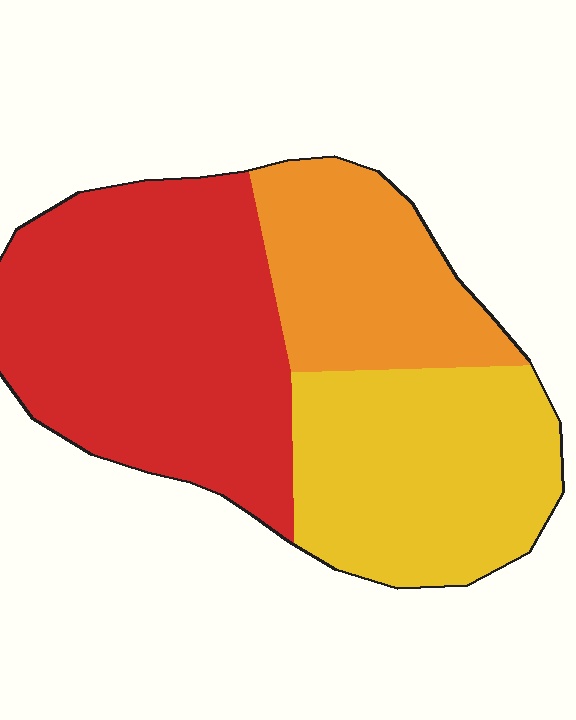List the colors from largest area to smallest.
From largest to smallest: red, yellow, orange.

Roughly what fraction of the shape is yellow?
Yellow covers about 30% of the shape.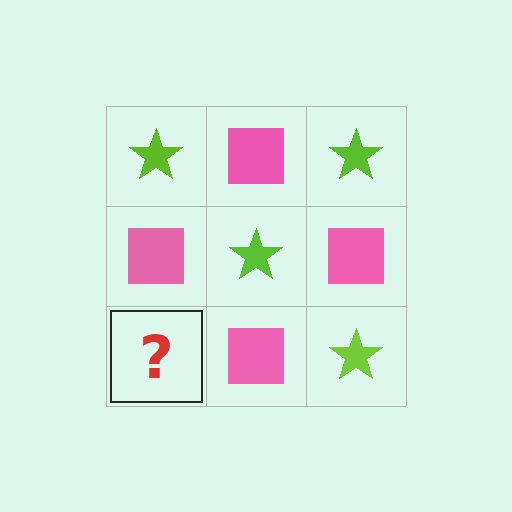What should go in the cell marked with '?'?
The missing cell should contain a lime star.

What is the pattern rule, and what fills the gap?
The rule is that it alternates lime star and pink square in a checkerboard pattern. The gap should be filled with a lime star.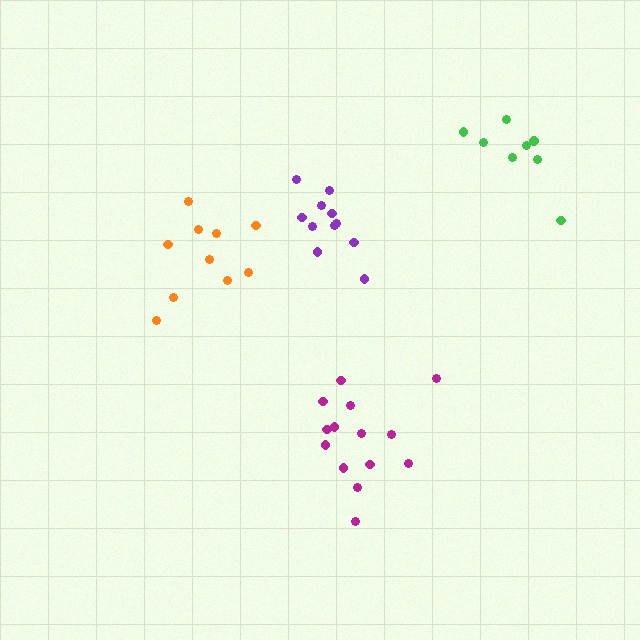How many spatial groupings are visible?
There are 4 spatial groupings.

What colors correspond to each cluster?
The clusters are colored: purple, orange, magenta, green.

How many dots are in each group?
Group 1: 11 dots, Group 2: 10 dots, Group 3: 14 dots, Group 4: 8 dots (43 total).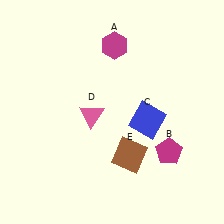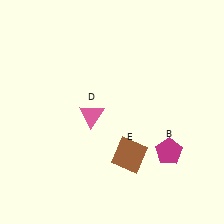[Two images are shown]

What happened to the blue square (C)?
The blue square (C) was removed in Image 2. It was in the bottom-right area of Image 1.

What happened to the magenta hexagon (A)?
The magenta hexagon (A) was removed in Image 2. It was in the top-right area of Image 1.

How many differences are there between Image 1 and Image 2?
There are 2 differences between the two images.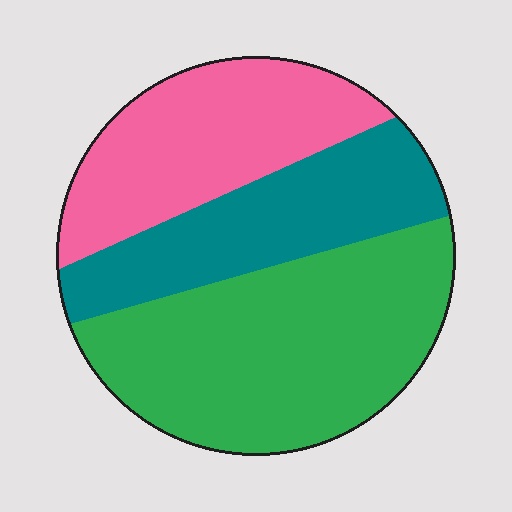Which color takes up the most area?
Green, at roughly 45%.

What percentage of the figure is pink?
Pink covers 28% of the figure.